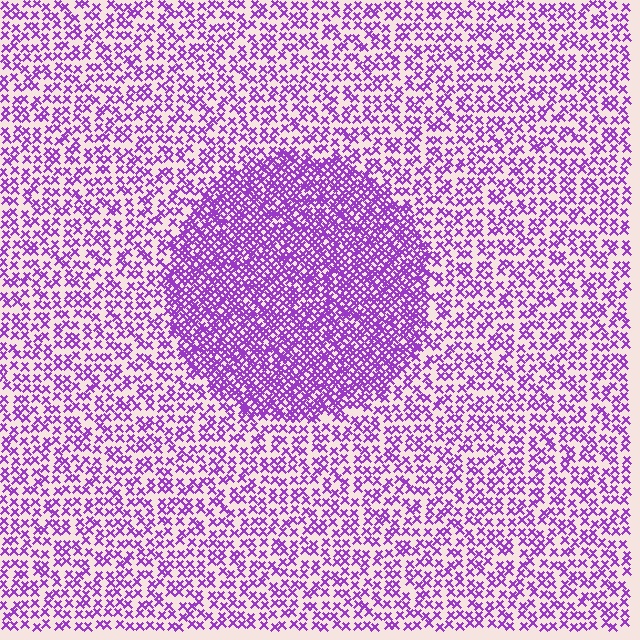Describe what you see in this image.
The image contains small purple elements arranged at two different densities. A circle-shaped region is visible where the elements are more densely packed than the surrounding area.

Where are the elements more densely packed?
The elements are more densely packed inside the circle boundary.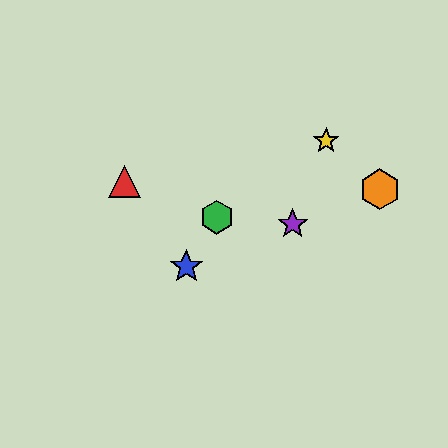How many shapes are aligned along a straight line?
3 shapes (the blue star, the purple star, the orange hexagon) are aligned along a straight line.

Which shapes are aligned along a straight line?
The blue star, the purple star, the orange hexagon are aligned along a straight line.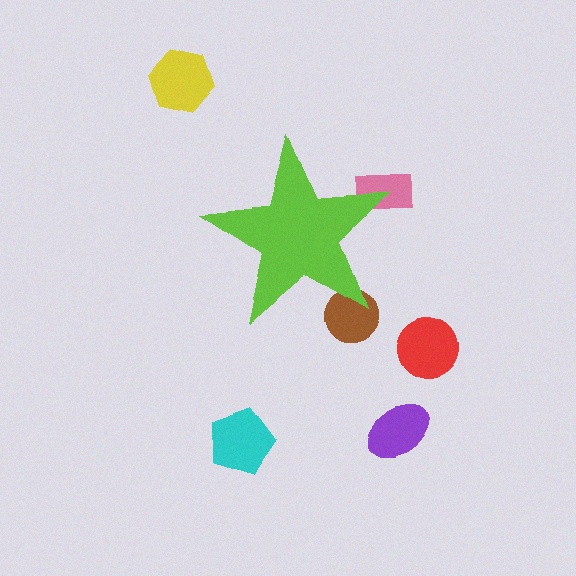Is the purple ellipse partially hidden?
No, the purple ellipse is fully visible.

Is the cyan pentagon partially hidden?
No, the cyan pentagon is fully visible.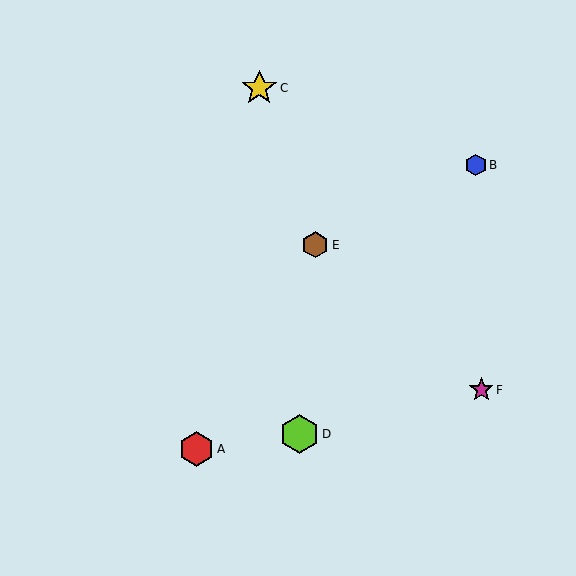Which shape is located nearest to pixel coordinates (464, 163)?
The blue hexagon (labeled B) at (476, 165) is nearest to that location.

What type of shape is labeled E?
Shape E is a brown hexagon.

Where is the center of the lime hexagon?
The center of the lime hexagon is at (299, 434).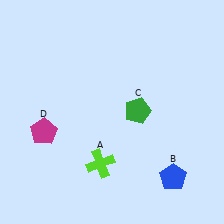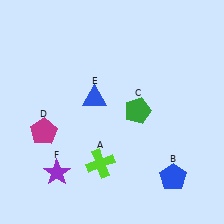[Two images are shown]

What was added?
A blue triangle (E), a purple star (F) were added in Image 2.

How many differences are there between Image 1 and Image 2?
There are 2 differences between the two images.